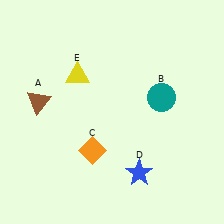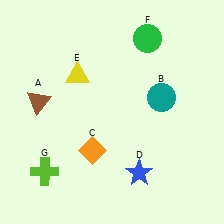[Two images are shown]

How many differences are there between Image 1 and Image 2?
There are 2 differences between the two images.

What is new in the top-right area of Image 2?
A green circle (F) was added in the top-right area of Image 2.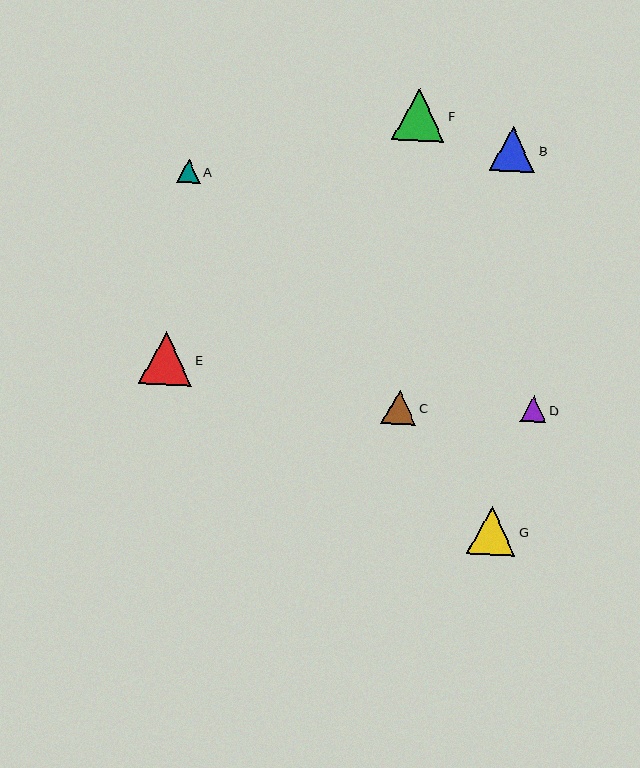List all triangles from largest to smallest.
From largest to smallest: E, F, G, B, C, D, A.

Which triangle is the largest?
Triangle E is the largest with a size of approximately 53 pixels.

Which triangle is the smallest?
Triangle A is the smallest with a size of approximately 23 pixels.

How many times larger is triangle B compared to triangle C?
Triangle B is approximately 1.3 times the size of triangle C.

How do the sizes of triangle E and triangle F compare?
Triangle E and triangle F are approximately the same size.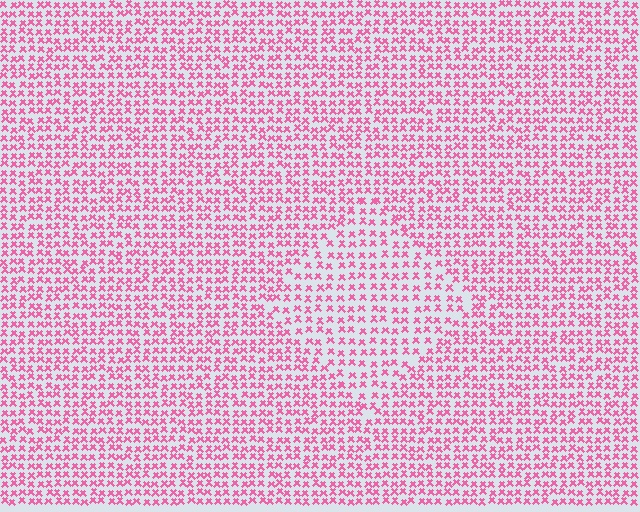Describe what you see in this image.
The image contains small pink elements arranged at two different densities. A diamond-shaped region is visible where the elements are less densely packed than the surrounding area.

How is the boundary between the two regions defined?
The boundary is defined by a change in element density (approximately 1.5x ratio). All elements are the same color, size, and shape.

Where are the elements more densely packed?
The elements are more densely packed outside the diamond boundary.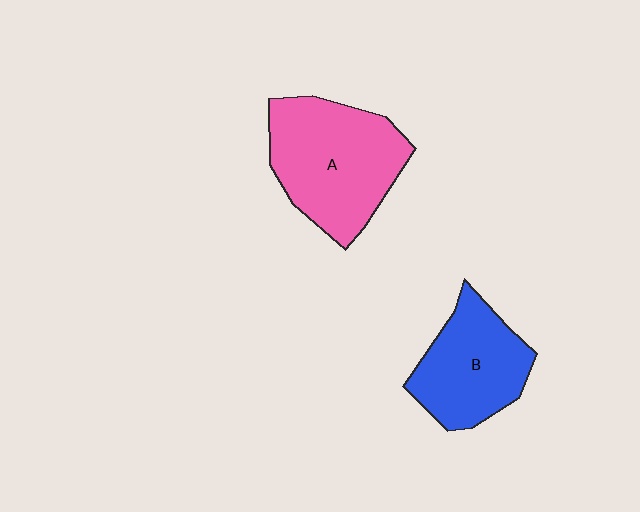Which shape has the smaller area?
Shape B (blue).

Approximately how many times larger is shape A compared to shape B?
Approximately 1.3 times.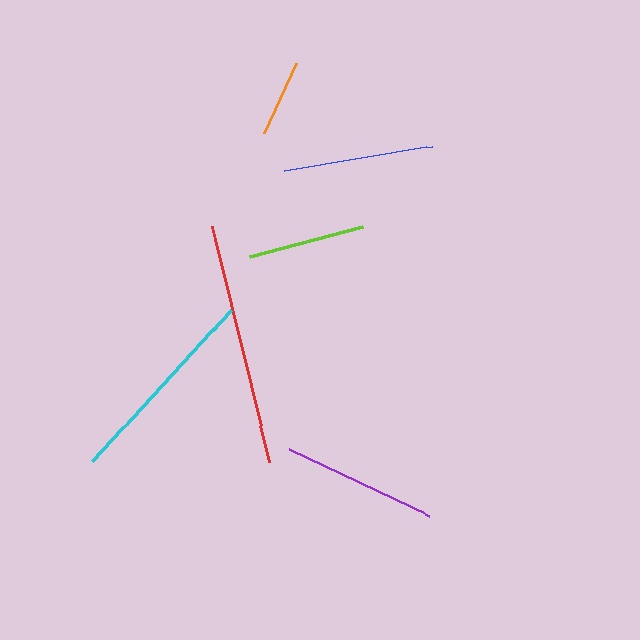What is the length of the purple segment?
The purple segment is approximately 155 pixels long.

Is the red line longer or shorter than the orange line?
The red line is longer than the orange line.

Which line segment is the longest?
The red line is the longest at approximately 242 pixels.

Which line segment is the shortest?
The orange line is the shortest at approximately 77 pixels.